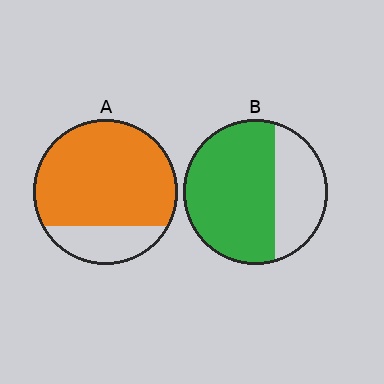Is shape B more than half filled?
Yes.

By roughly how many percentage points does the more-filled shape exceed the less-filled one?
By roughly 10 percentage points (A over B).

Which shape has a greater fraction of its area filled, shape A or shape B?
Shape A.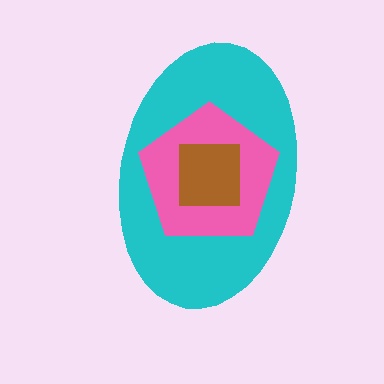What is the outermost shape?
The cyan ellipse.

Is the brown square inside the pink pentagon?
Yes.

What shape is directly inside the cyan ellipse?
The pink pentagon.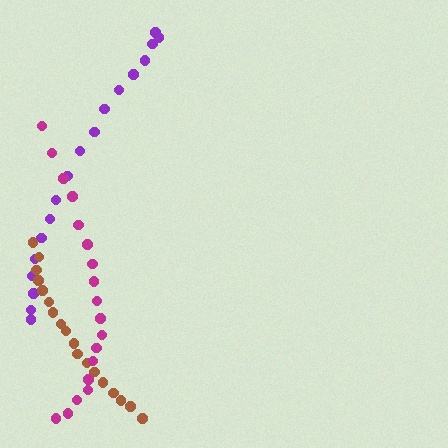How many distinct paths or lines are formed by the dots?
There are 3 distinct paths.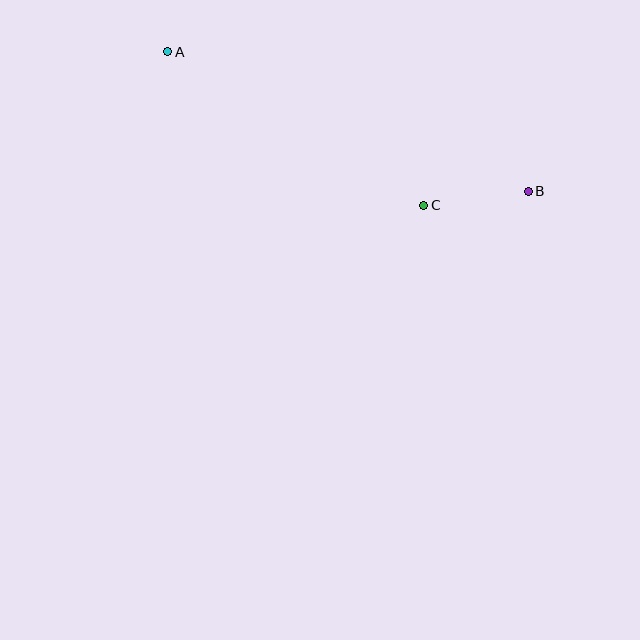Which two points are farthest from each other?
Points A and B are farthest from each other.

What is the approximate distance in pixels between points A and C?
The distance between A and C is approximately 299 pixels.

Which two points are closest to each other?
Points B and C are closest to each other.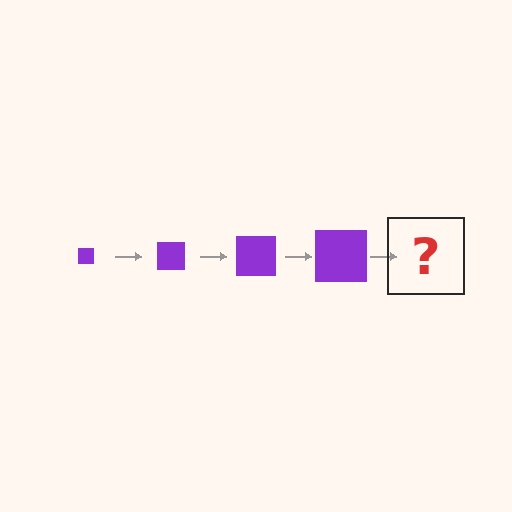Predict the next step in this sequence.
The next step is a purple square, larger than the previous one.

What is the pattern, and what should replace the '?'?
The pattern is that the square gets progressively larger each step. The '?' should be a purple square, larger than the previous one.